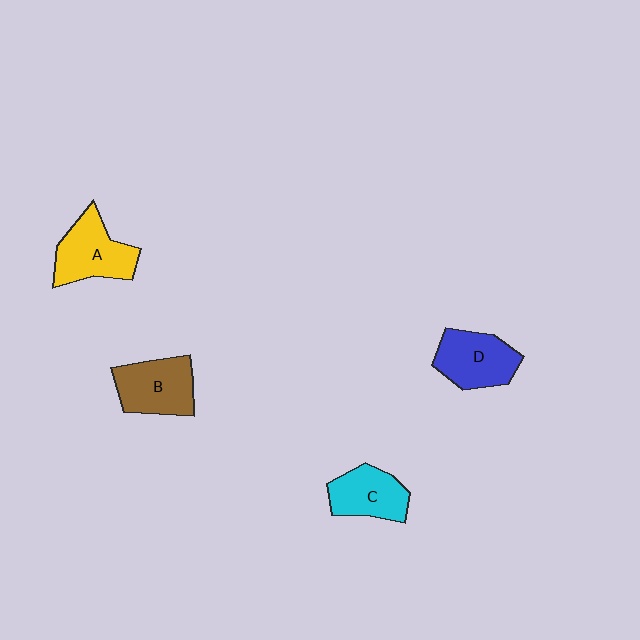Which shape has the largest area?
Shape A (yellow).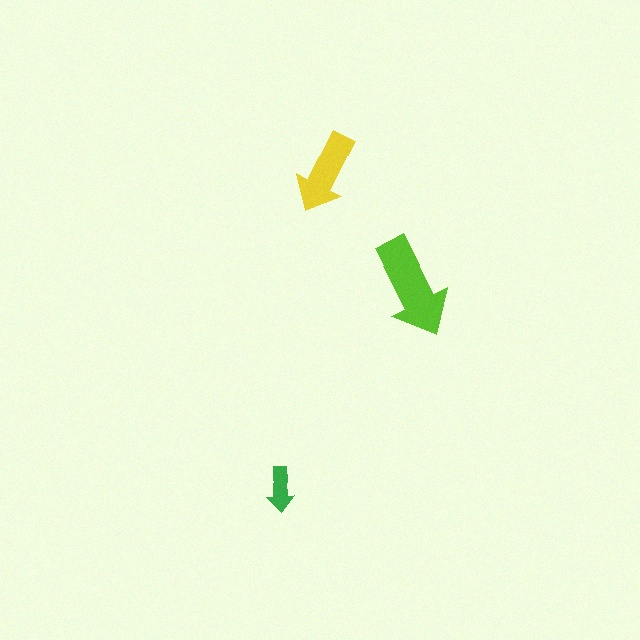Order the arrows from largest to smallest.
the lime one, the yellow one, the green one.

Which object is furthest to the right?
The lime arrow is rightmost.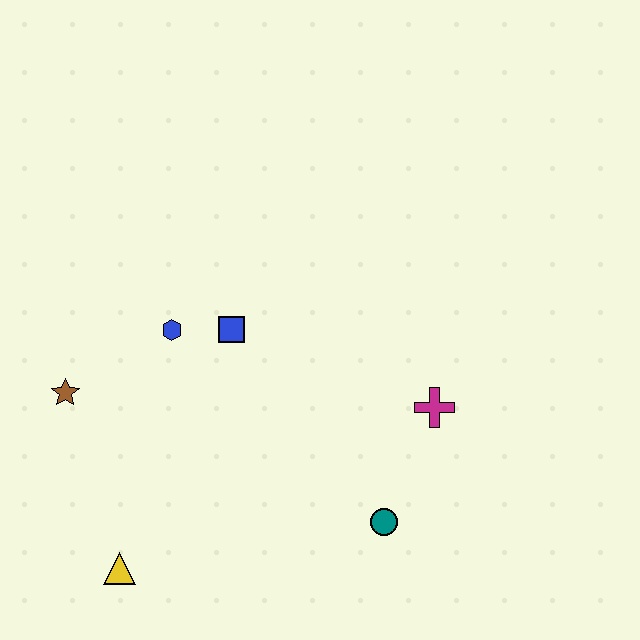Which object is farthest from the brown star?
The magenta cross is farthest from the brown star.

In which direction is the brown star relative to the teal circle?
The brown star is to the left of the teal circle.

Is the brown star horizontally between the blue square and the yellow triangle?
No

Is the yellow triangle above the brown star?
No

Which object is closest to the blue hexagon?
The blue square is closest to the blue hexagon.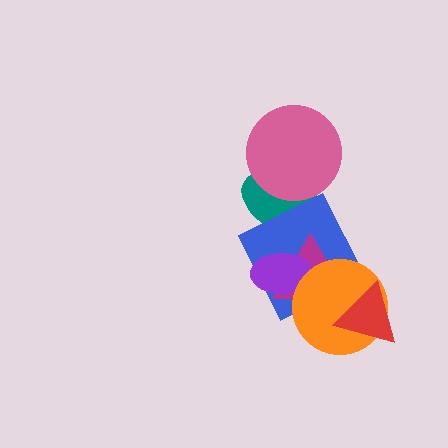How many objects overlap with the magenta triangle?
4 objects overlap with the magenta triangle.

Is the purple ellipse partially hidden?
Yes, it is partially covered by another shape.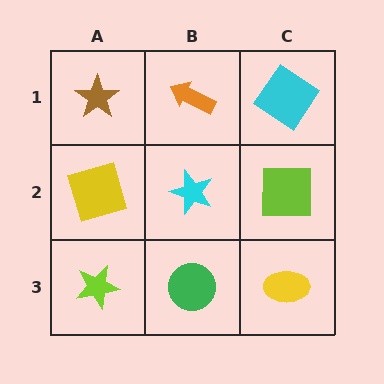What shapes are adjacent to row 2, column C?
A cyan diamond (row 1, column C), a yellow ellipse (row 3, column C), a cyan star (row 2, column B).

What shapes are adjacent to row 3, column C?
A lime square (row 2, column C), a green circle (row 3, column B).